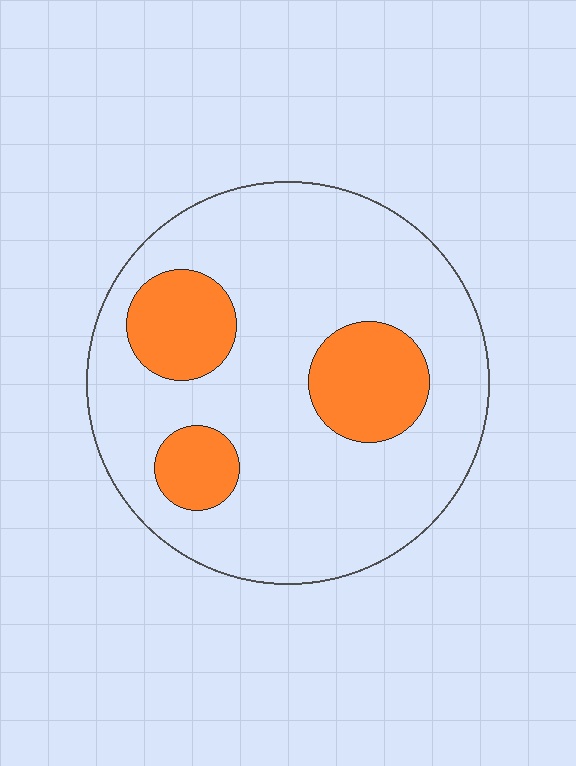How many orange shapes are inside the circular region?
3.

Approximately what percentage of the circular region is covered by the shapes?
Approximately 20%.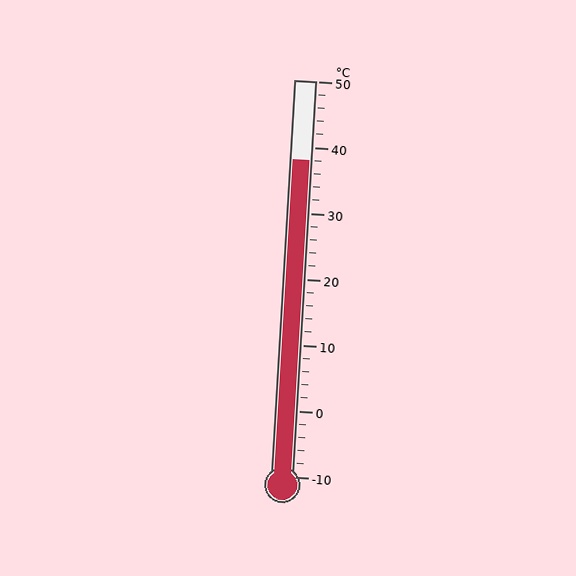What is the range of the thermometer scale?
The thermometer scale ranges from -10°C to 50°C.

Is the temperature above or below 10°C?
The temperature is above 10°C.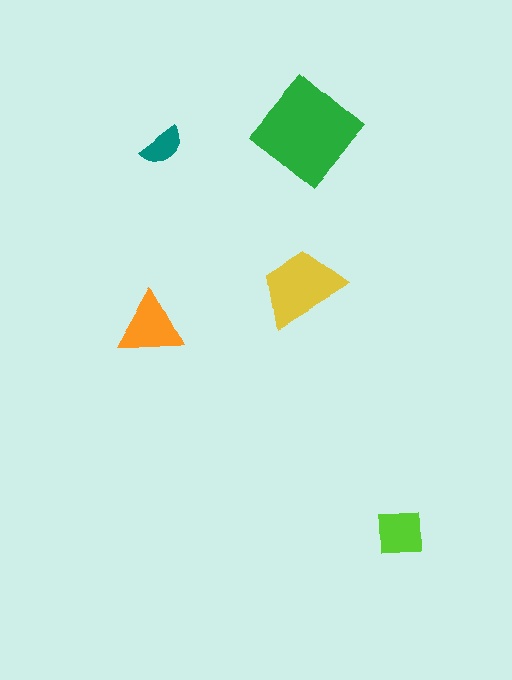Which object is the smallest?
The teal semicircle.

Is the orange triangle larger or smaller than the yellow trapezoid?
Smaller.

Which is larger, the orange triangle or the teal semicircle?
The orange triangle.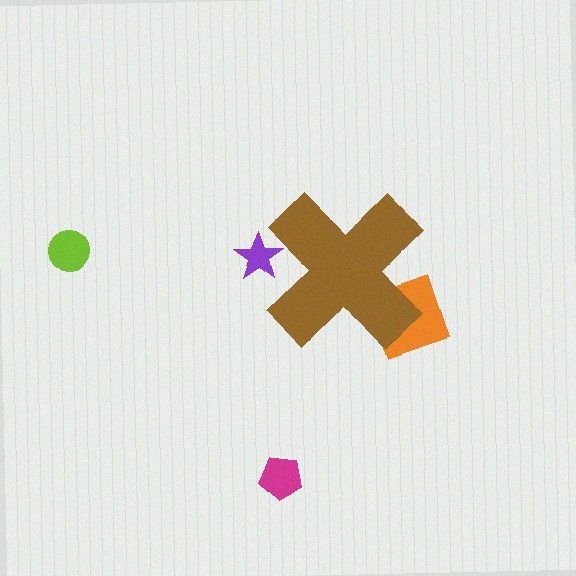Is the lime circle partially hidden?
No, the lime circle is fully visible.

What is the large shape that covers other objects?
A brown cross.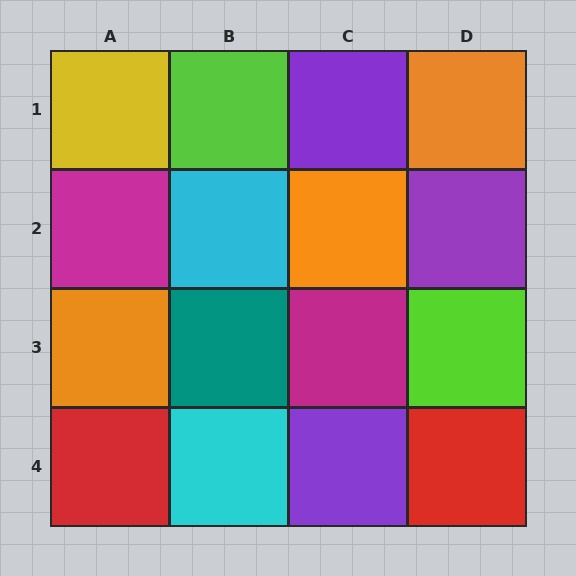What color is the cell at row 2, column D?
Purple.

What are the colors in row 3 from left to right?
Orange, teal, magenta, lime.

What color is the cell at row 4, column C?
Purple.